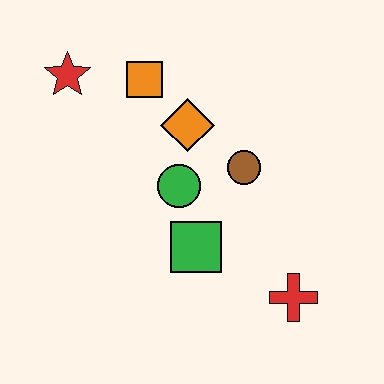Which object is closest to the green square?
The green circle is closest to the green square.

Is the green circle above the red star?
No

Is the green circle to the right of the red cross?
No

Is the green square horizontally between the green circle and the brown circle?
Yes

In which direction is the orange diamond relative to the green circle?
The orange diamond is above the green circle.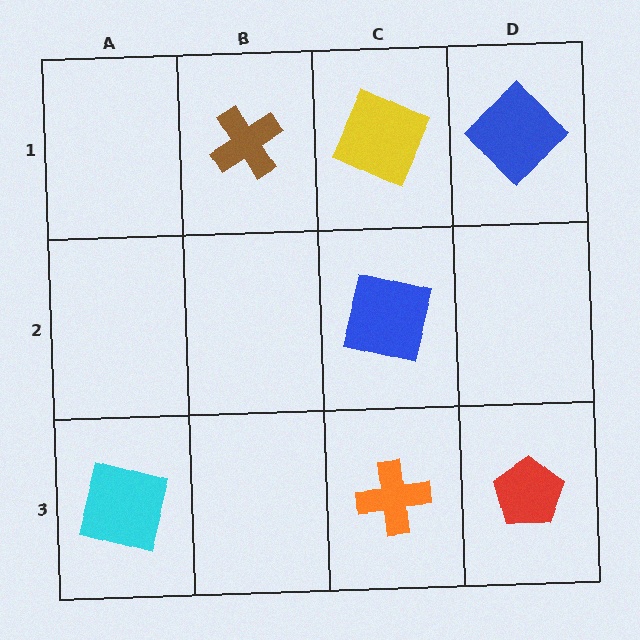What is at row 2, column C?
A blue square.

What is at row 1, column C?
A yellow square.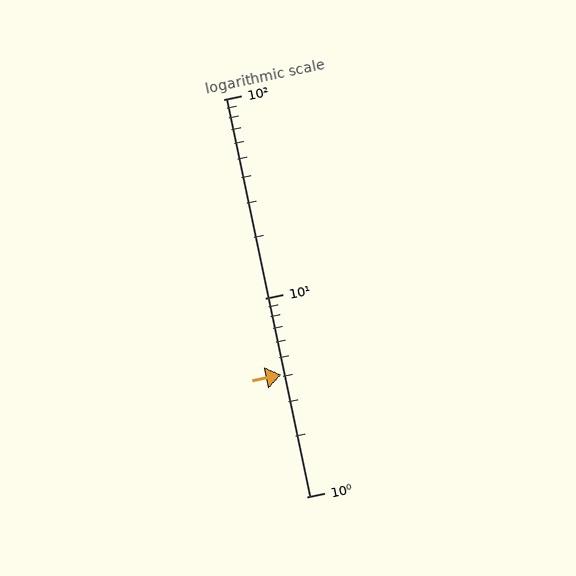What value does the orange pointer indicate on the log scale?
The pointer indicates approximately 4.1.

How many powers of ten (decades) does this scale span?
The scale spans 2 decades, from 1 to 100.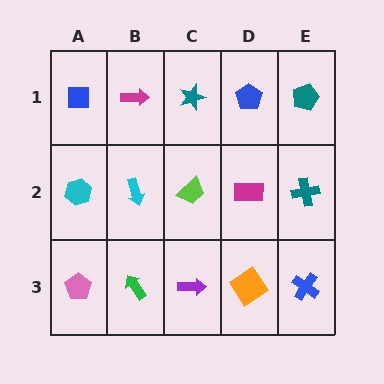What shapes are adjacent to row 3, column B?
A cyan arrow (row 2, column B), a pink pentagon (row 3, column A), a purple arrow (row 3, column C).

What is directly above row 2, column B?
A magenta arrow.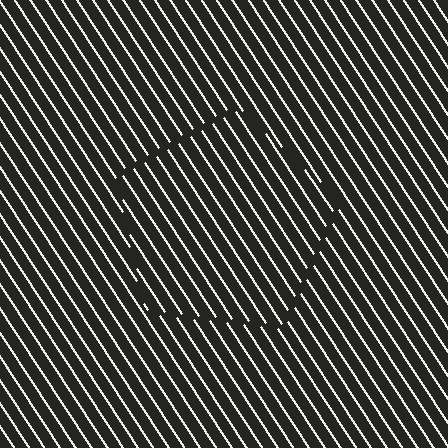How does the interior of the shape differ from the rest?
The interior of the shape contains the same grating, shifted by half a period — the contour is defined by the phase discontinuity where line-ends from the inner and outer gratings abut.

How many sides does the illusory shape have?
5 sides — the line-ends trace a pentagon.